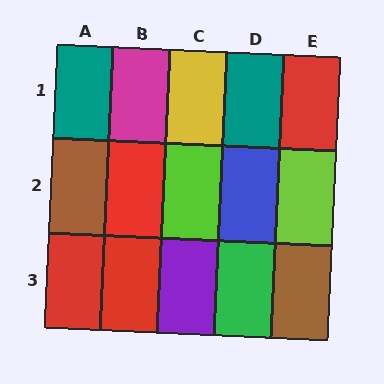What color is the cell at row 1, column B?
Magenta.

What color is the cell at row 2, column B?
Red.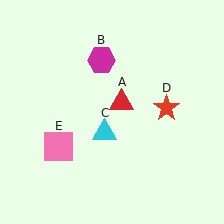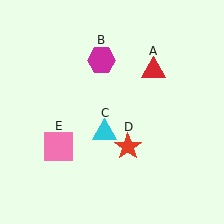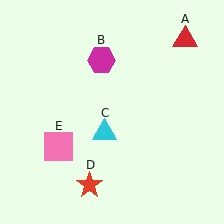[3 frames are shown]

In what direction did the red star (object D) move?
The red star (object D) moved down and to the left.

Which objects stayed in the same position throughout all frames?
Magenta hexagon (object B) and cyan triangle (object C) and pink square (object E) remained stationary.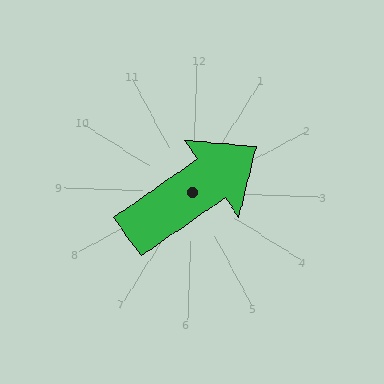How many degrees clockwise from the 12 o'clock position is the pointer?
Approximately 53 degrees.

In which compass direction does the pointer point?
Northeast.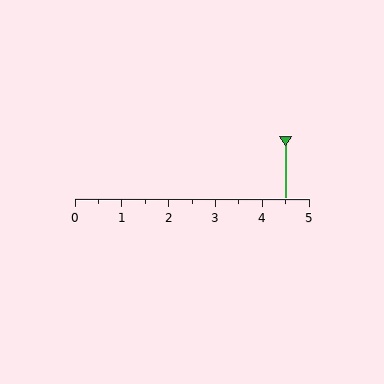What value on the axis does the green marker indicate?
The marker indicates approximately 4.5.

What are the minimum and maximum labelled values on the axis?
The axis runs from 0 to 5.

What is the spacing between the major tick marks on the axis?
The major ticks are spaced 1 apart.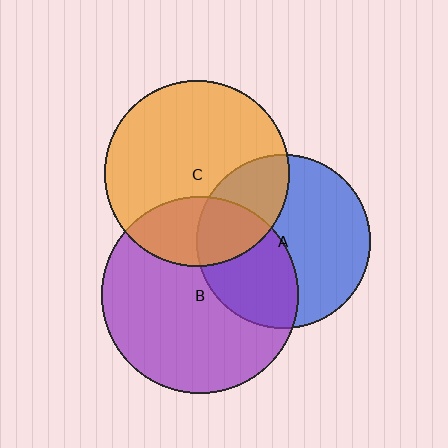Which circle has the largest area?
Circle B (purple).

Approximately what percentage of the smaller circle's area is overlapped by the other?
Approximately 30%.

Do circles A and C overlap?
Yes.